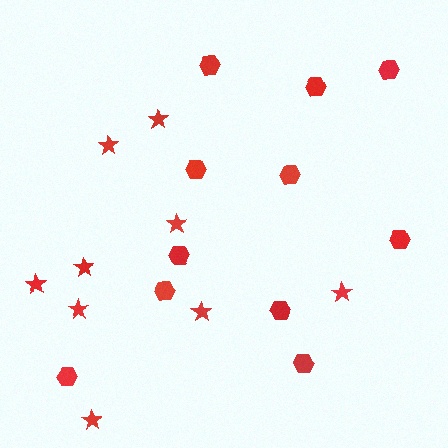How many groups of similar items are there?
There are 2 groups: one group of hexagons (11) and one group of stars (9).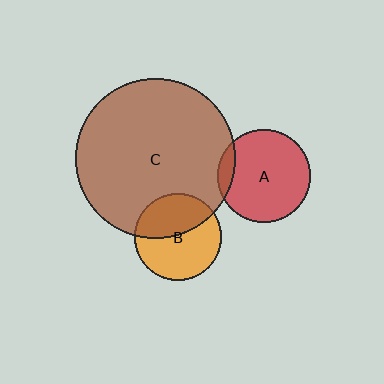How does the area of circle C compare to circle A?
Approximately 2.9 times.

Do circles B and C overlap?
Yes.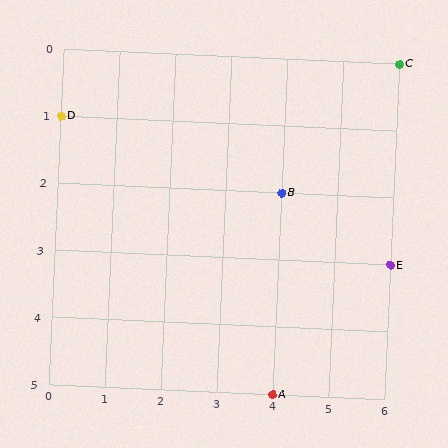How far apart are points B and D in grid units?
Points B and D are 4 columns and 1 row apart (about 4.1 grid units diagonally).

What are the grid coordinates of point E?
Point E is at grid coordinates (6, 3).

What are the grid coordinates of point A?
Point A is at grid coordinates (4, 5).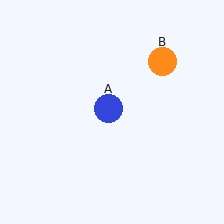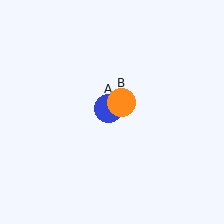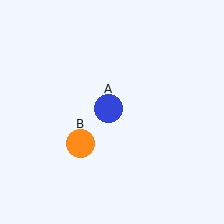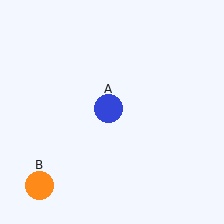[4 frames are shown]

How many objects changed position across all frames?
1 object changed position: orange circle (object B).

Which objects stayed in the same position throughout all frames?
Blue circle (object A) remained stationary.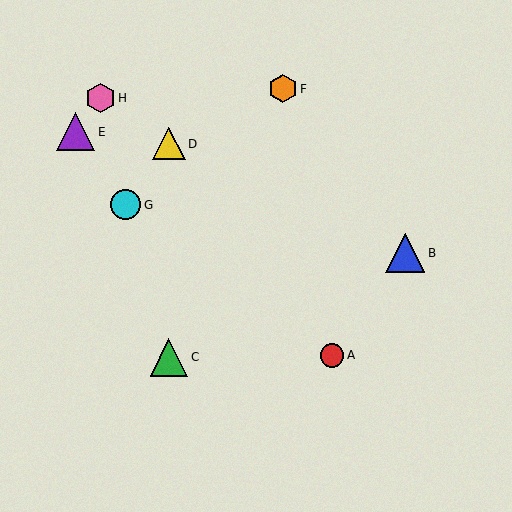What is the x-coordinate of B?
Object B is at x≈405.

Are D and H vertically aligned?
No, D is at x≈169 and H is at x≈100.